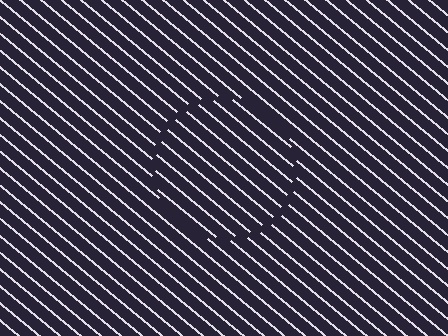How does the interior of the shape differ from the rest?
The interior of the shape contains the same grating, shifted by half a period — the contour is defined by the phase discontinuity where line-ends from the inner and outer gratings abut.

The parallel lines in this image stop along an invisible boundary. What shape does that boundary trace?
An illusory circle. The interior of the shape contains the same grating, shifted by half a period — the contour is defined by the phase discontinuity where line-ends from the inner and outer gratings abut.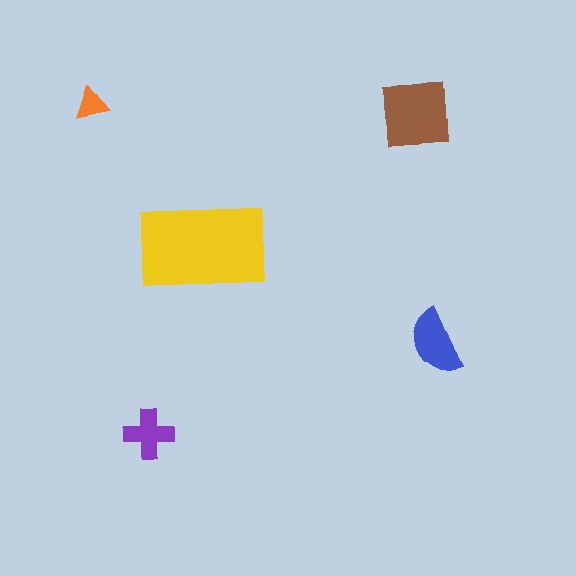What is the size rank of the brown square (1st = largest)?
2nd.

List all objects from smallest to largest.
The orange triangle, the purple cross, the blue semicircle, the brown square, the yellow rectangle.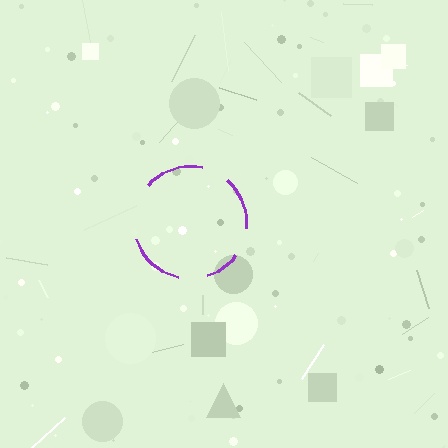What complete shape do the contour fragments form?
The contour fragments form a circle.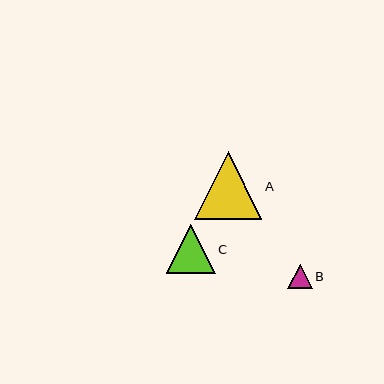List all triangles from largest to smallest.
From largest to smallest: A, C, B.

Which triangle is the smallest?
Triangle B is the smallest with a size of approximately 25 pixels.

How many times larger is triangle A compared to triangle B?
Triangle A is approximately 2.7 times the size of triangle B.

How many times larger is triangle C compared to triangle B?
Triangle C is approximately 1.9 times the size of triangle B.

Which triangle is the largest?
Triangle A is the largest with a size of approximately 68 pixels.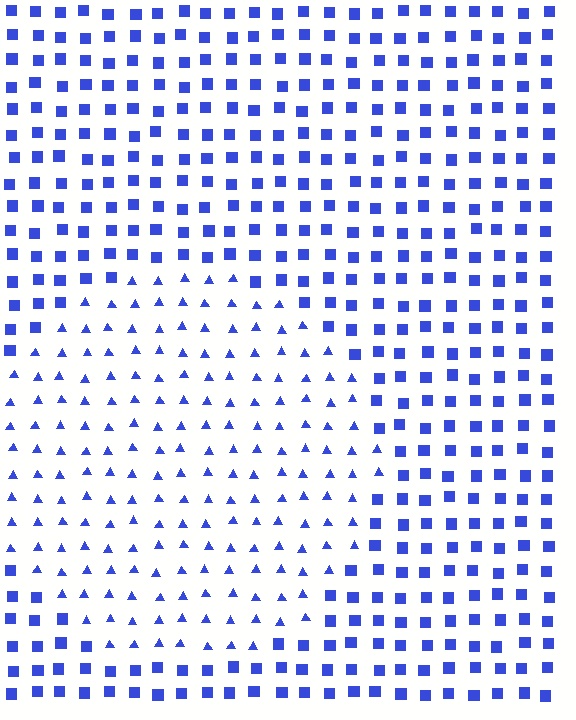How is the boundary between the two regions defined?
The boundary is defined by a change in element shape: triangles inside vs. squares outside. All elements share the same color and spacing.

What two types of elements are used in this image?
The image uses triangles inside the circle region and squares outside it.